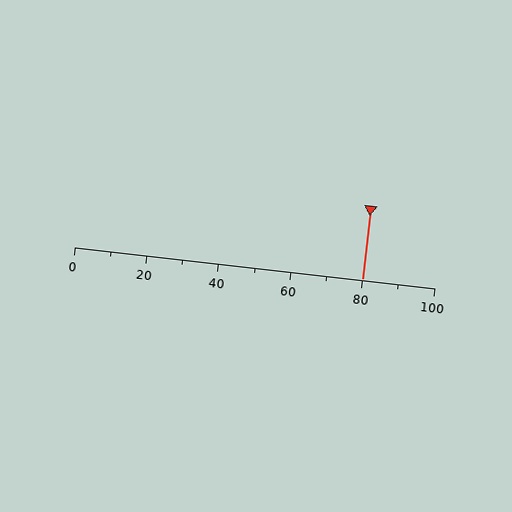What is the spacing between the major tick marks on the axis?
The major ticks are spaced 20 apart.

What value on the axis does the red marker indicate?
The marker indicates approximately 80.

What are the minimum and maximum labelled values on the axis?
The axis runs from 0 to 100.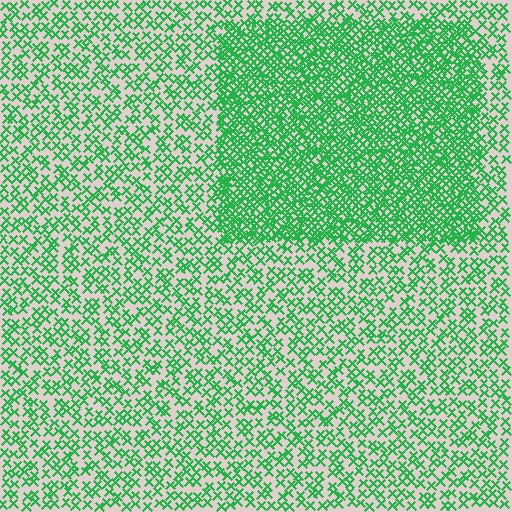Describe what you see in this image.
The image contains small green elements arranged at two different densities. A rectangle-shaped region is visible where the elements are more densely packed than the surrounding area.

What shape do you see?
I see a rectangle.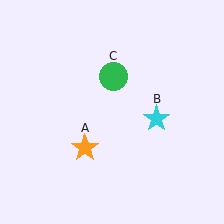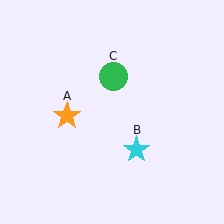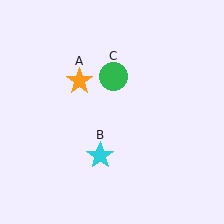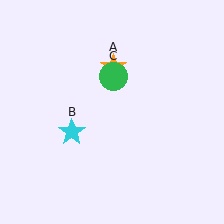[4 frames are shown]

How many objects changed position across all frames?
2 objects changed position: orange star (object A), cyan star (object B).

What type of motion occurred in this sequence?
The orange star (object A), cyan star (object B) rotated clockwise around the center of the scene.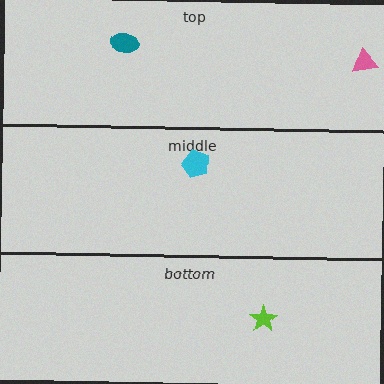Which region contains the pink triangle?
The top region.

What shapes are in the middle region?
The cyan pentagon.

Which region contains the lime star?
The bottom region.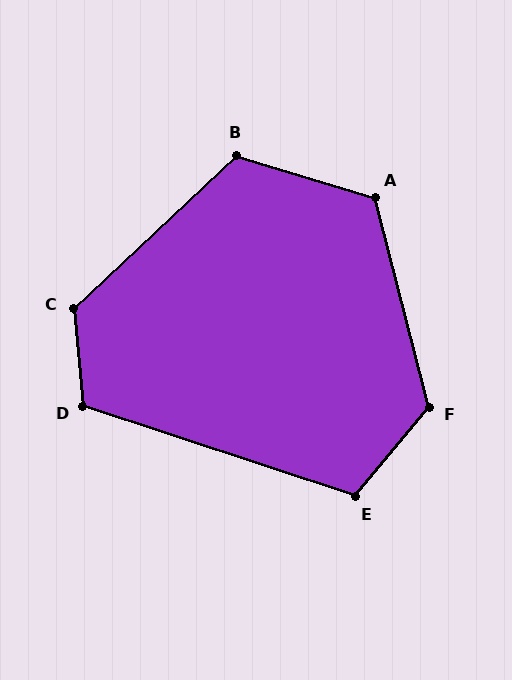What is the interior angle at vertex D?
Approximately 114 degrees (obtuse).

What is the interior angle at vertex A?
Approximately 121 degrees (obtuse).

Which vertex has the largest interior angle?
C, at approximately 127 degrees.